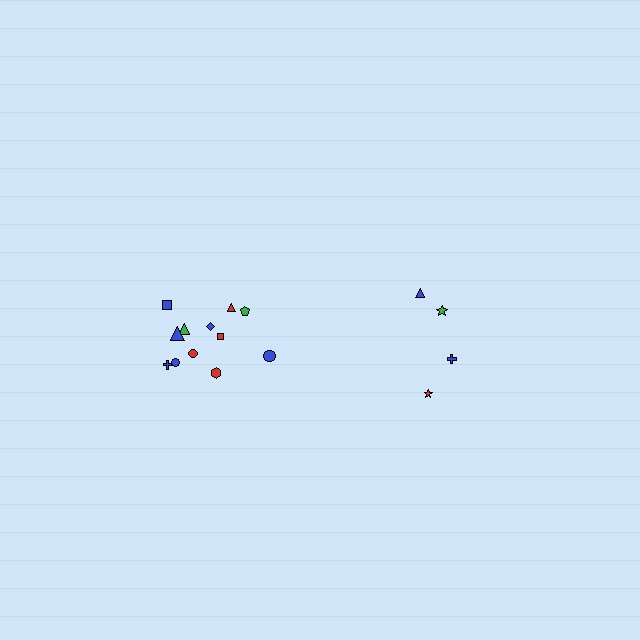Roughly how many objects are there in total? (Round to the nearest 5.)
Roughly 15 objects in total.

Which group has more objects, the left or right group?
The left group.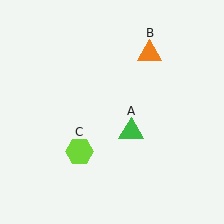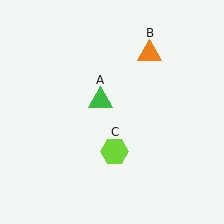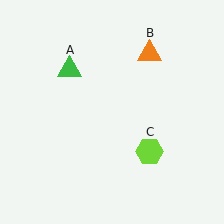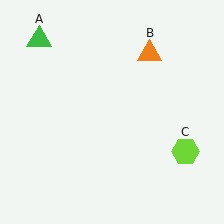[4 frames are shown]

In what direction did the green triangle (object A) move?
The green triangle (object A) moved up and to the left.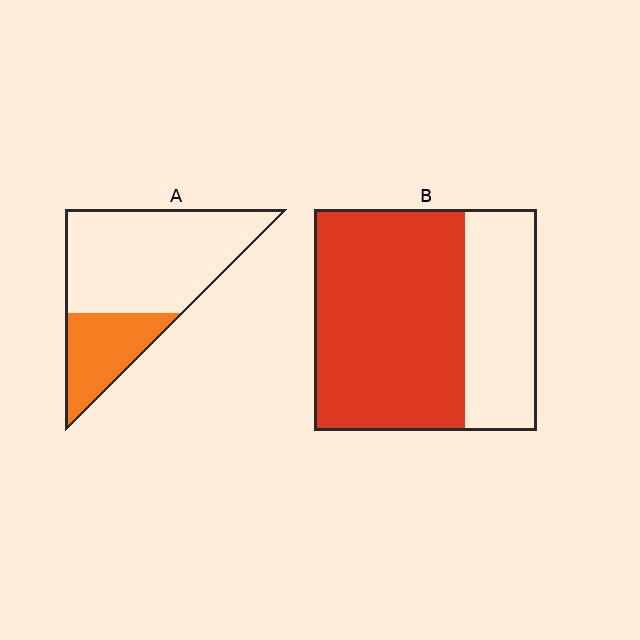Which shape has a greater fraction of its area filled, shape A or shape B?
Shape B.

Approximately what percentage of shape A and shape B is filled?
A is approximately 30% and B is approximately 70%.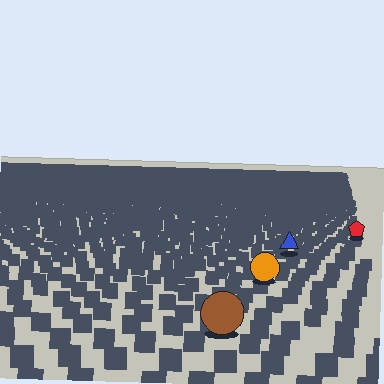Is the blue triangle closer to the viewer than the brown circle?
No. The brown circle is closer — you can tell from the texture gradient: the ground texture is coarser near it.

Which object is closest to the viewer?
The brown circle is closest. The texture marks near it are larger and more spread out.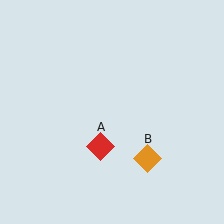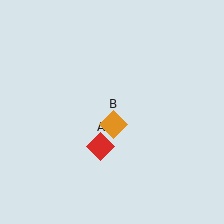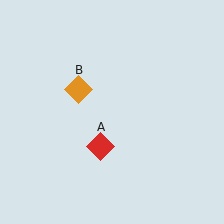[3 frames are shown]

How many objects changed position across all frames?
1 object changed position: orange diamond (object B).